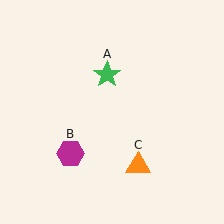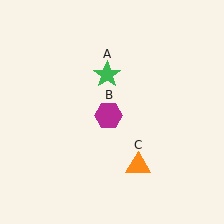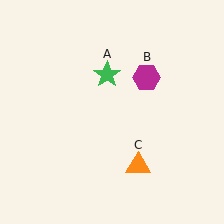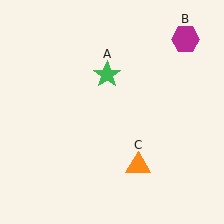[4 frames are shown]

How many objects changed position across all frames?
1 object changed position: magenta hexagon (object B).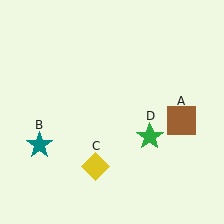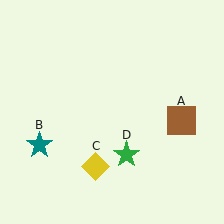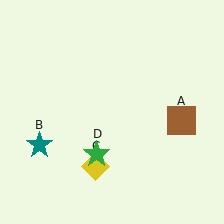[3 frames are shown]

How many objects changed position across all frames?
1 object changed position: green star (object D).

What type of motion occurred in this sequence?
The green star (object D) rotated clockwise around the center of the scene.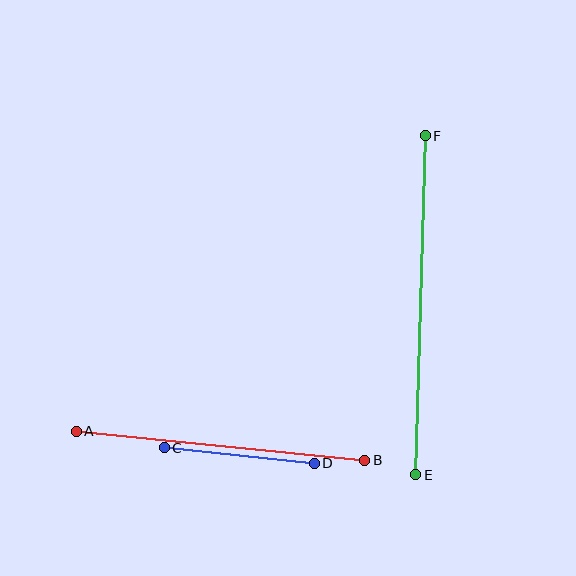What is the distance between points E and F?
The distance is approximately 339 pixels.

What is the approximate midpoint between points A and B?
The midpoint is at approximately (221, 446) pixels.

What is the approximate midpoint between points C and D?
The midpoint is at approximately (239, 455) pixels.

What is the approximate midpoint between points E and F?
The midpoint is at approximately (420, 305) pixels.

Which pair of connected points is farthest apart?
Points E and F are farthest apart.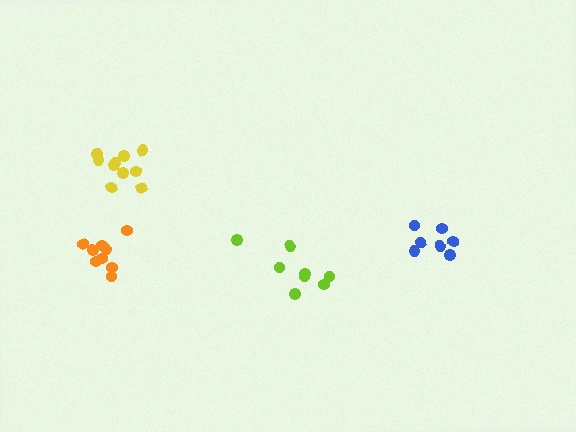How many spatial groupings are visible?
There are 4 spatial groupings.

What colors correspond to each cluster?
The clusters are colored: yellow, orange, lime, blue.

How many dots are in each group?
Group 1: 11 dots, Group 2: 10 dots, Group 3: 8 dots, Group 4: 7 dots (36 total).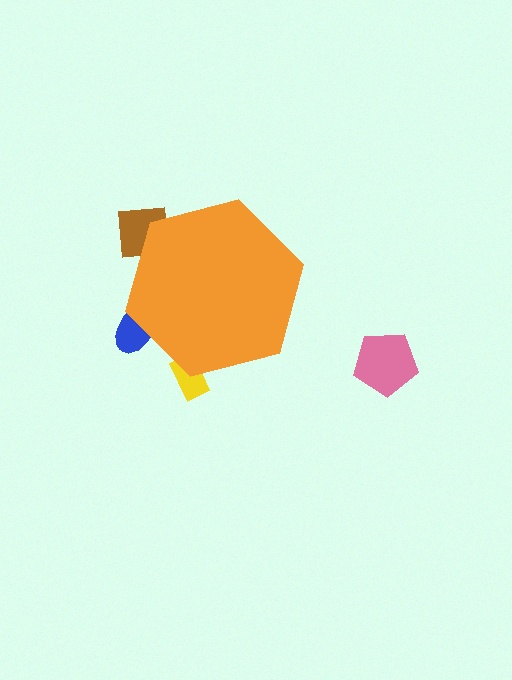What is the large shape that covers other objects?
An orange hexagon.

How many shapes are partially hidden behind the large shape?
3 shapes are partially hidden.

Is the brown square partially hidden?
Yes, the brown square is partially hidden behind the orange hexagon.